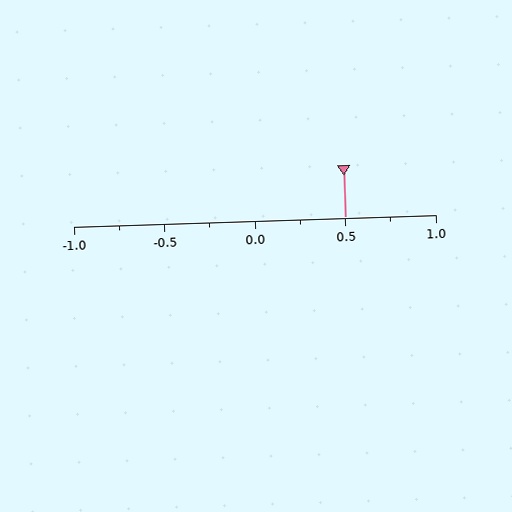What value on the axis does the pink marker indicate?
The marker indicates approximately 0.5.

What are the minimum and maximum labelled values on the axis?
The axis runs from -1.0 to 1.0.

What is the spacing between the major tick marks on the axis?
The major ticks are spaced 0.5 apart.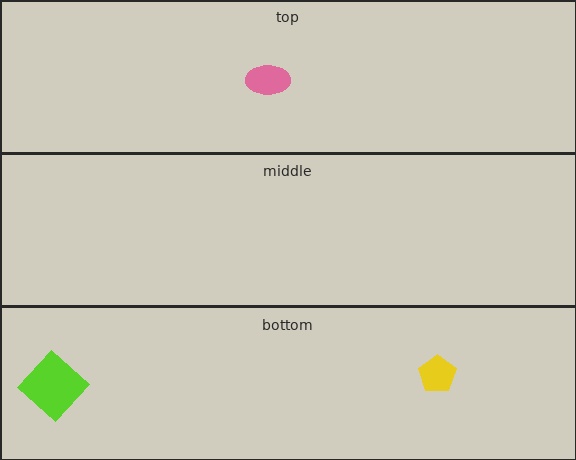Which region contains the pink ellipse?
The top region.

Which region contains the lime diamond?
The bottom region.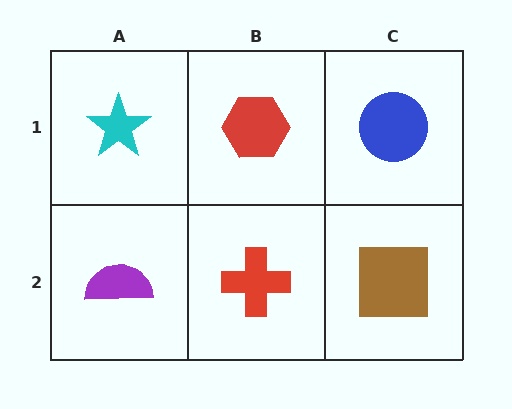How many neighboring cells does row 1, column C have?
2.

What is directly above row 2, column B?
A red hexagon.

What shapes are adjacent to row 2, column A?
A cyan star (row 1, column A), a red cross (row 2, column B).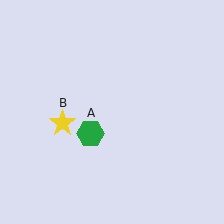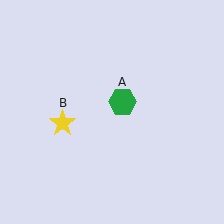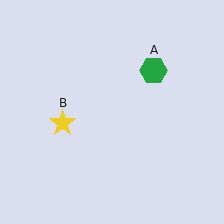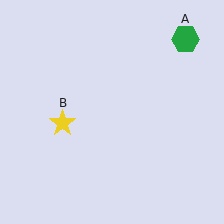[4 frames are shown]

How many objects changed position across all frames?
1 object changed position: green hexagon (object A).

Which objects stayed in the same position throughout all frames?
Yellow star (object B) remained stationary.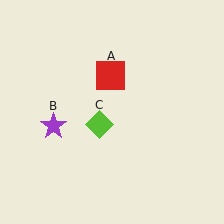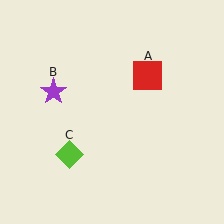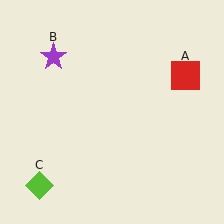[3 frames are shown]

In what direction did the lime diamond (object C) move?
The lime diamond (object C) moved down and to the left.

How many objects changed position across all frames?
3 objects changed position: red square (object A), purple star (object B), lime diamond (object C).